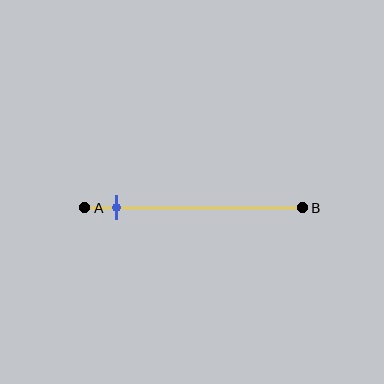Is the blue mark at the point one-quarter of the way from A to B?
No, the mark is at about 15% from A, not at the 25% one-quarter point.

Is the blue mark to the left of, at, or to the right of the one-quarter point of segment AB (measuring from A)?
The blue mark is to the left of the one-quarter point of segment AB.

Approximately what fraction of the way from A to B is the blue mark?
The blue mark is approximately 15% of the way from A to B.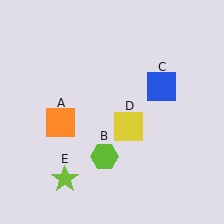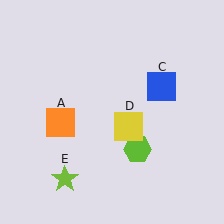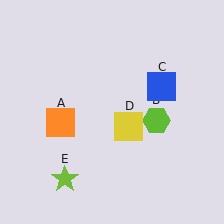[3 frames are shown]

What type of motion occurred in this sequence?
The lime hexagon (object B) rotated counterclockwise around the center of the scene.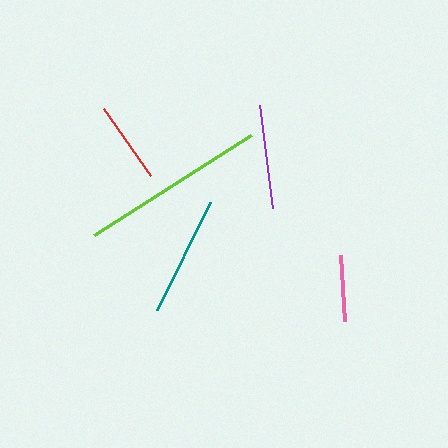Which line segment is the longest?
The lime line is the longest at approximately 186 pixels.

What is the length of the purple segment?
The purple segment is approximately 103 pixels long.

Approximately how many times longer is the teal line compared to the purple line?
The teal line is approximately 1.2 times the length of the purple line.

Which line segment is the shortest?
The pink line is the shortest at approximately 67 pixels.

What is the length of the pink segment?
The pink segment is approximately 67 pixels long.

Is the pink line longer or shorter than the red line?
The red line is longer than the pink line.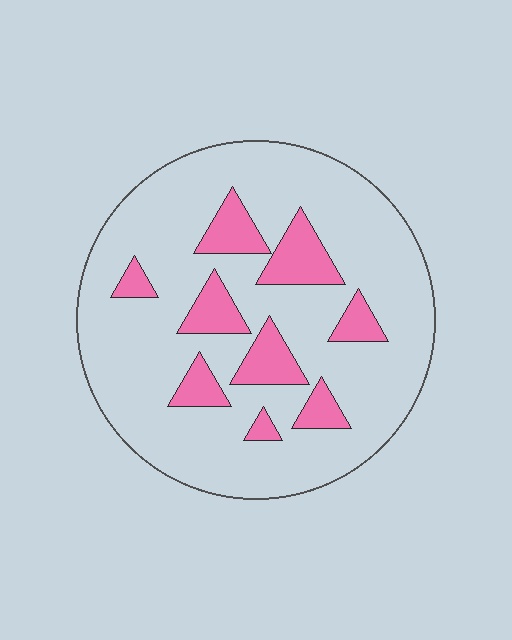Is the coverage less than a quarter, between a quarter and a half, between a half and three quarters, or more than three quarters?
Less than a quarter.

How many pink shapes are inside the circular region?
9.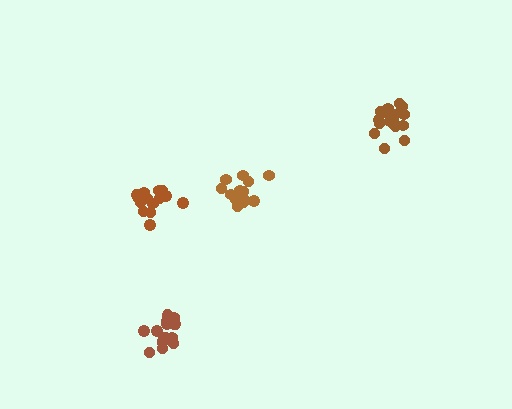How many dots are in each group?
Group 1: 16 dots, Group 2: 19 dots, Group 3: 16 dots, Group 4: 18 dots (69 total).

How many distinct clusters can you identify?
There are 4 distinct clusters.